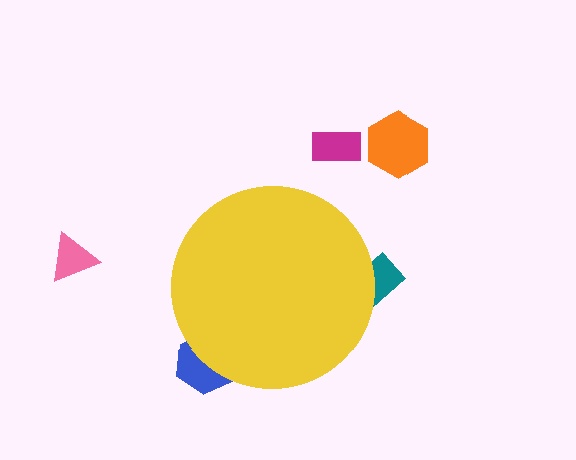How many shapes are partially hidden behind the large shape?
2 shapes are partially hidden.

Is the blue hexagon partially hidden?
Yes, the blue hexagon is partially hidden behind the yellow circle.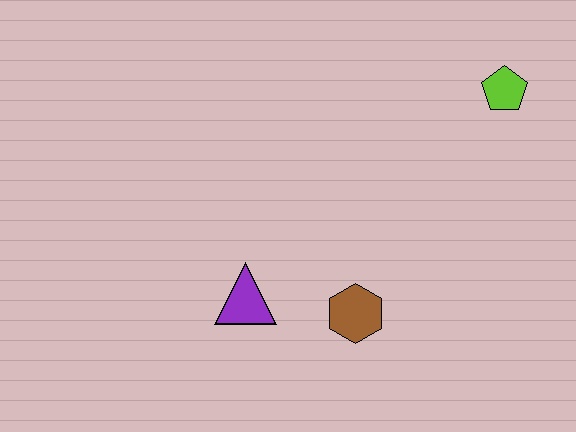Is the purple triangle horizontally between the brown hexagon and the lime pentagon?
No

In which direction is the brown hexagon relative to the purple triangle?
The brown hexagon is to the right of the purple triangle.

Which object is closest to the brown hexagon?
The purple triangle is closest to the brown hexagon.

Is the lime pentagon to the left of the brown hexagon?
No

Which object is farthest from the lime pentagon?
The purple triangle is farthest from the lime pentagon.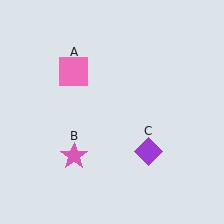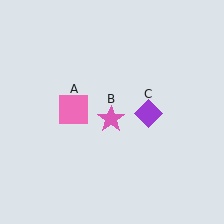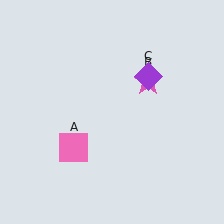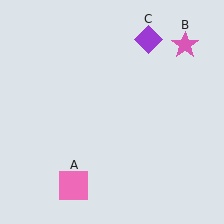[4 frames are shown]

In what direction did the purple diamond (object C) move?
The purple diamond (object C) moved up.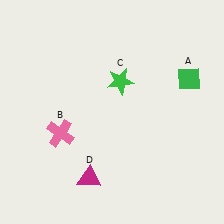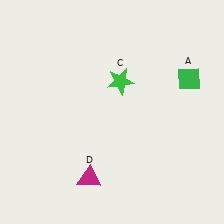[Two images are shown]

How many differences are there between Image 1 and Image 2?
There is 1 difference between the two images.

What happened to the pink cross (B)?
The pink cross (B) was removed in Image 2. It was in the bottom-left area of Image 1.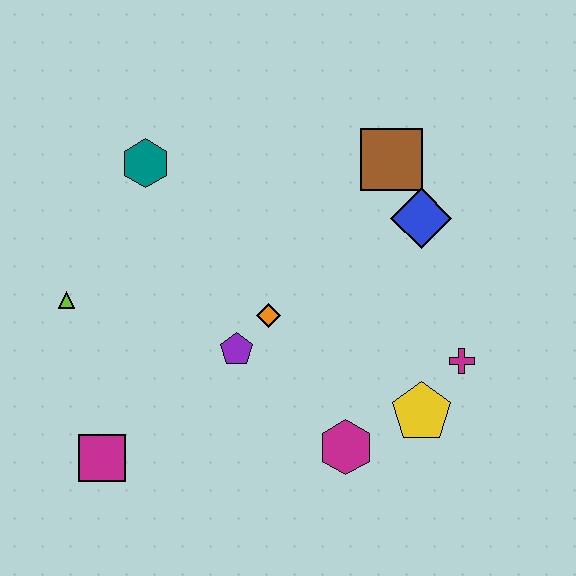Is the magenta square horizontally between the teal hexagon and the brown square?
No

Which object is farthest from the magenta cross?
The lime triangle is farthest from the magenta cross.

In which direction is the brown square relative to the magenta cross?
The brown square is above the magenta cross.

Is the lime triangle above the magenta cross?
Yes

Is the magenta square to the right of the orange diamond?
No